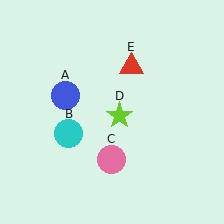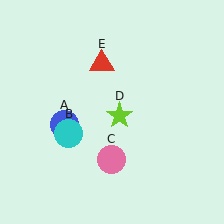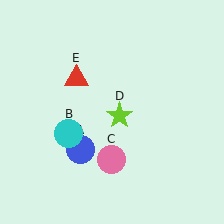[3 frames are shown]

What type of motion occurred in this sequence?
The blue circle (object A), red triangle (object E) rotated counterclockwise around the center of the scene.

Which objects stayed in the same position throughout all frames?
Cyan circle (object B) and pink circle (object C) and lime star (object D) remained stationary.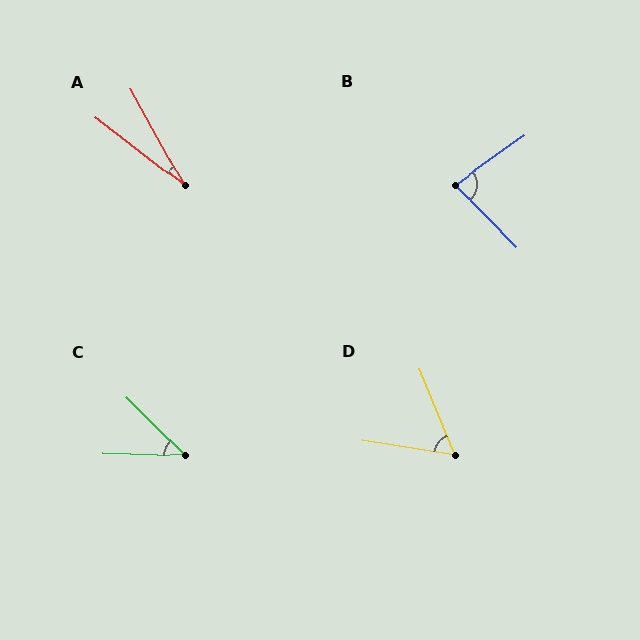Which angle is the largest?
B, at approximately 81 degrees.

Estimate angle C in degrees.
Approximately 44 degrees.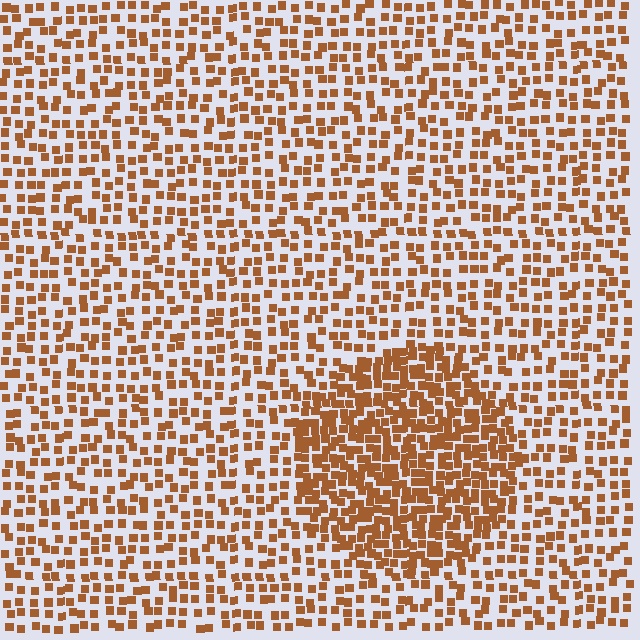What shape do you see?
I see a circle.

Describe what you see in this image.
The image contains small brown elements arranged at two different densities. A circle-shaped region is visible where the elements are more densely packed than the surrounding area.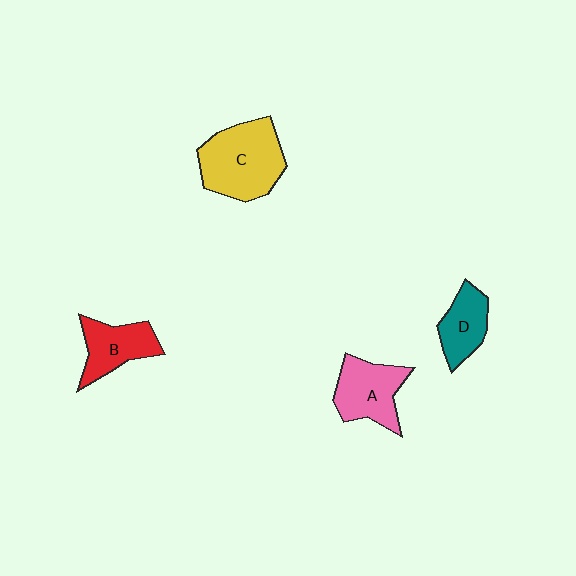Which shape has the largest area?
Shape C (yellow).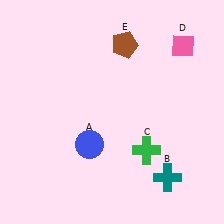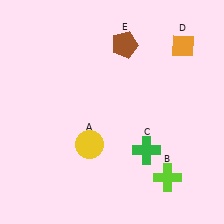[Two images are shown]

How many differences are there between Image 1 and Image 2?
There are 3 differences between the two images.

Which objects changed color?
A changed from blue to yellow. B changed from teal to lime. D changed from pink to orange.